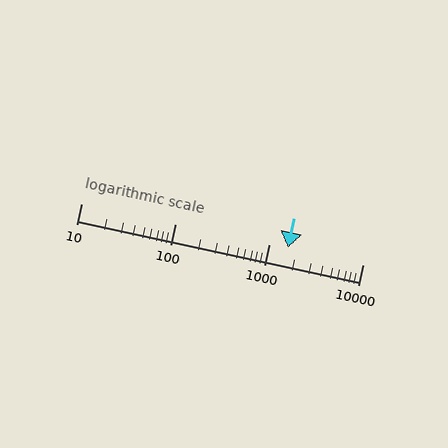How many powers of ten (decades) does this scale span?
The scale spans 3 decades, from 10 to 10000.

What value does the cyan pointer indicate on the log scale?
The pointer indicates approximately 1600.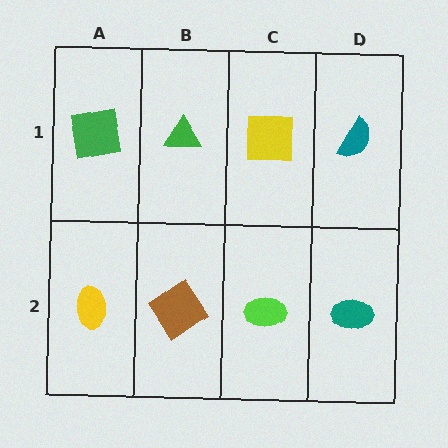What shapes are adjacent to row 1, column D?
A teal ellipse (row 2, column D), a yellow square (row 1, column C).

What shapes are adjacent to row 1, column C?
A lime ellipse (row 2, column C), a green triangle (row 1, column B), a teal semicircle (row 1, column D).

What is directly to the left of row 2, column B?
A yellow ellipse.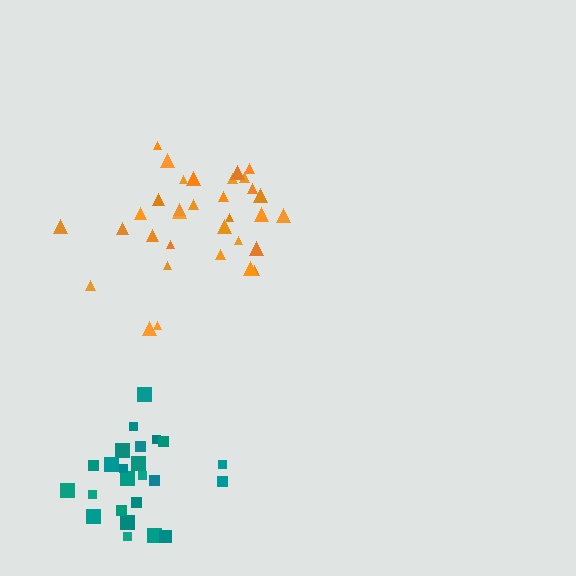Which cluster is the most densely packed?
Teal.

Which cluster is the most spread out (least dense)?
Orange.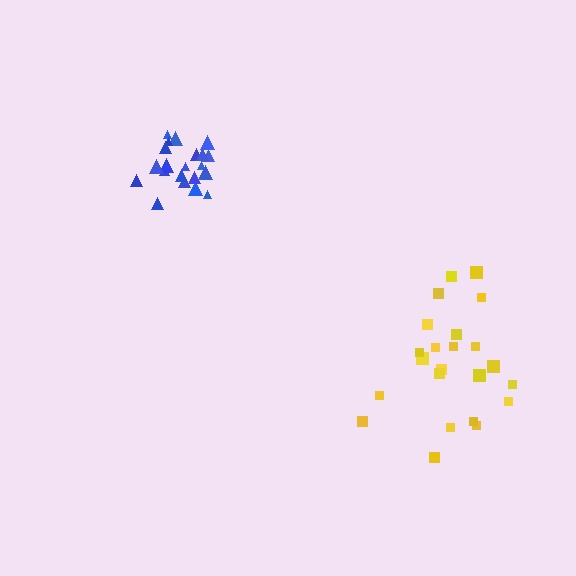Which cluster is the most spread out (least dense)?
Yellow.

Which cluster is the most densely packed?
Blue.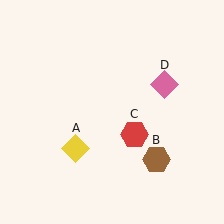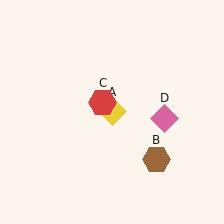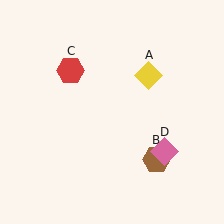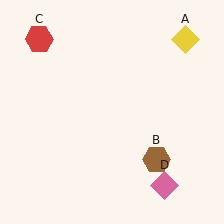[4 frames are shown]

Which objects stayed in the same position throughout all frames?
Brown hexagon (object B) remained stationary.